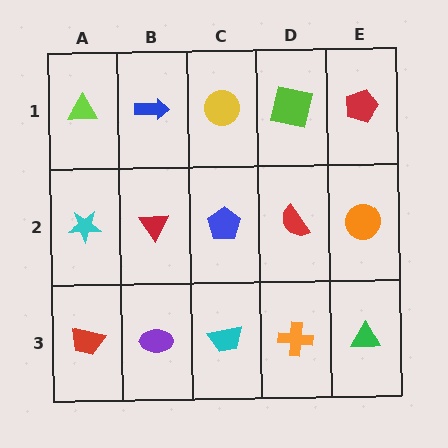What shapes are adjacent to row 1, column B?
A red triangle (row 2, column B), a lime triangle (row 1, column A), a yellow circle (row 1, column C).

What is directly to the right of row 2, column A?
A red triangle.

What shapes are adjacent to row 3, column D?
A red semicircle (row 2, column D), a cyan trapezoid (row 3, column C), a green triangle (row 3, column E).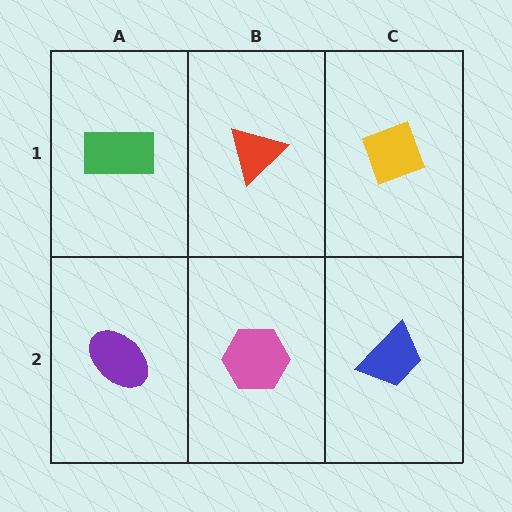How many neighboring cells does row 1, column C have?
2.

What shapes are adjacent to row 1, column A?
A purple ellipse (row 2, column A), a red triangle (row 1, column B).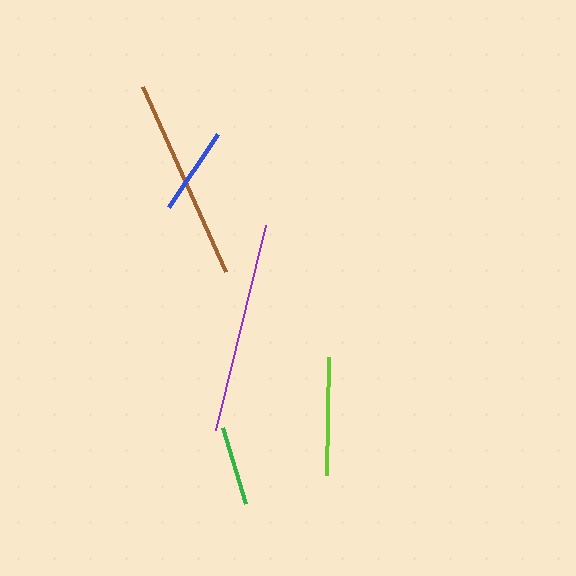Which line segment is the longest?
The purple line is the longest at approximately 211 pixels.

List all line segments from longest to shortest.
From longest to shortest: purple, brown, lime, blue, green.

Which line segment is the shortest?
The green line is the shortest at approximately 79 pixels.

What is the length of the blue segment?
The blue segment is approximately 88 pixels long.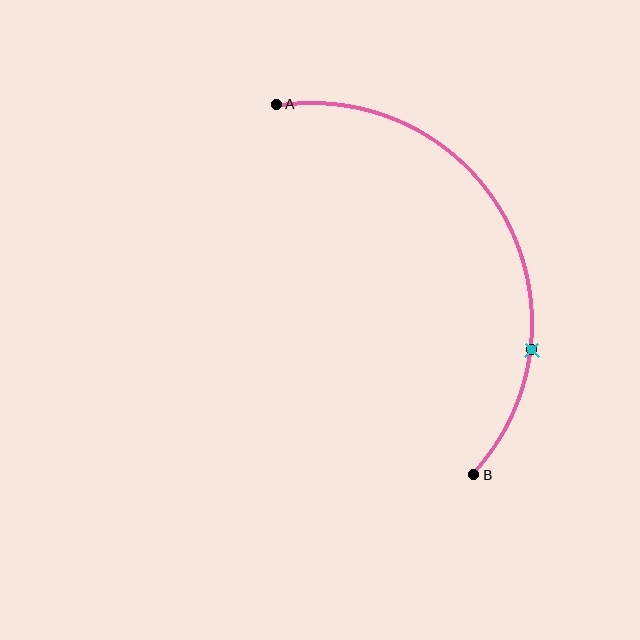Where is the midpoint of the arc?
The arc midpoint is the point on the curve farthest from the straight line joining A and B. It sits to the right of that line.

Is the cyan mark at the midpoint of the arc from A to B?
No. The cyan mark lies on the arc but is closer to endpoint B. The arc midpoint would be at the point on the curve equidistant along the arc from both A and B.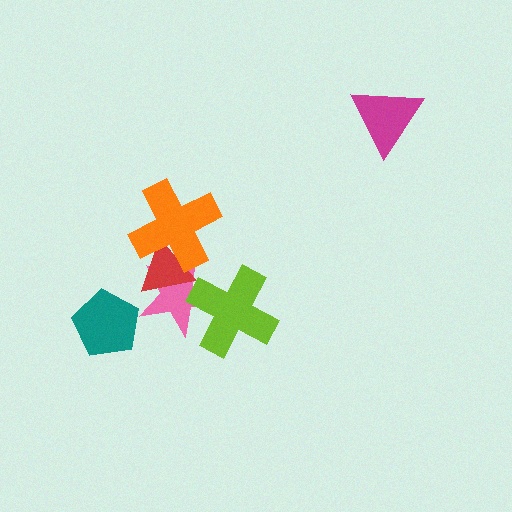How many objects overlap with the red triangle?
2 objects overlap with the red triangle.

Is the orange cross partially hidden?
No, no other shape covers it.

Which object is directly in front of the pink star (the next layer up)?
The red triangle is directly in front of the pink star.